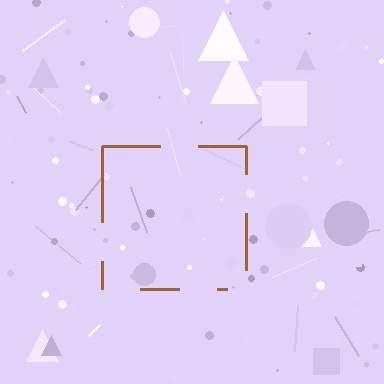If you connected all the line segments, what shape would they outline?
They would outline a square.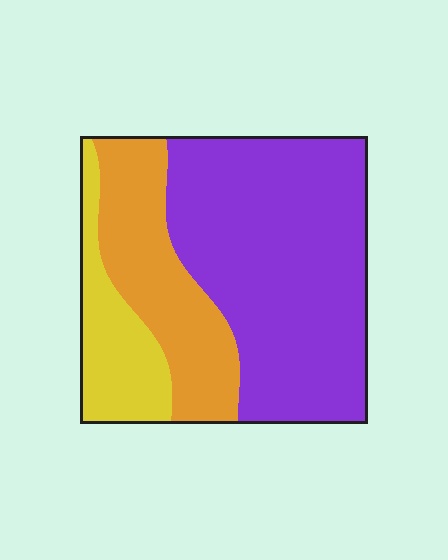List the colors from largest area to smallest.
From largest to smallest: purple, orange, yellow.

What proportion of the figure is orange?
Orange takes up about one quarter (1/4) of the figure.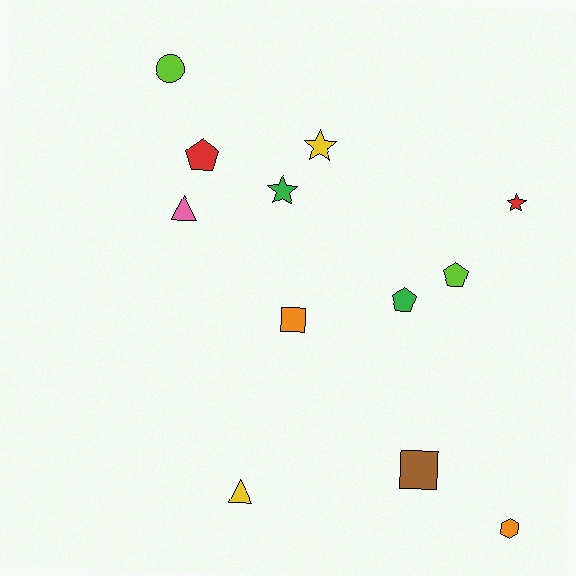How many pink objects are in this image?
There is 1 pink object.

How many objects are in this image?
There are 12 objects.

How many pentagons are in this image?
There are 3 pentagons.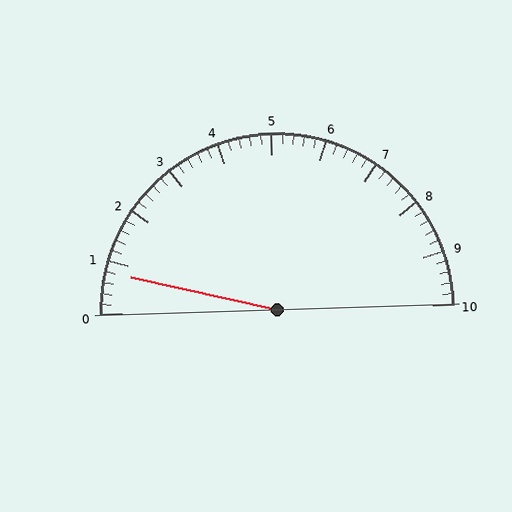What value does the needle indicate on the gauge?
The needle indicates approximately 0.8.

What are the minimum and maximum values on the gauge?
The gauge ranges from 0 to 10.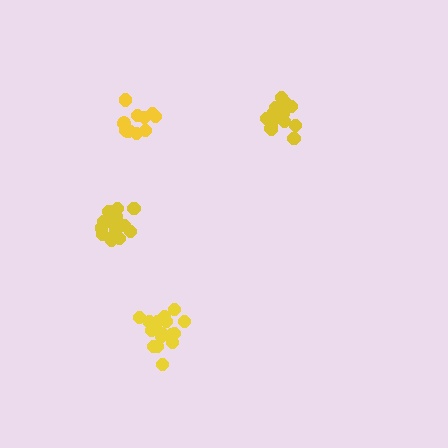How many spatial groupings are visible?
There are 4 spatial groupings.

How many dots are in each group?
Group 1: 17 dots, Group 2: 13 dots, Group 3: 18 dots, Group 4: 14 dots (62 total).